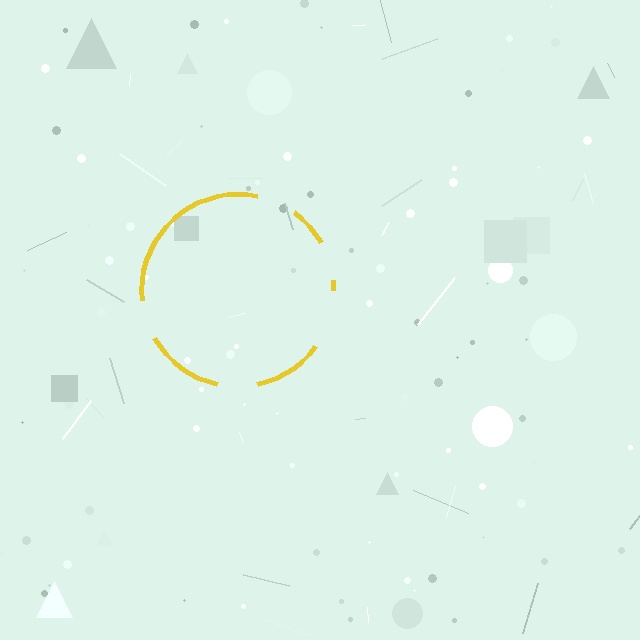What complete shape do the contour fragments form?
The contour fragments form a circle.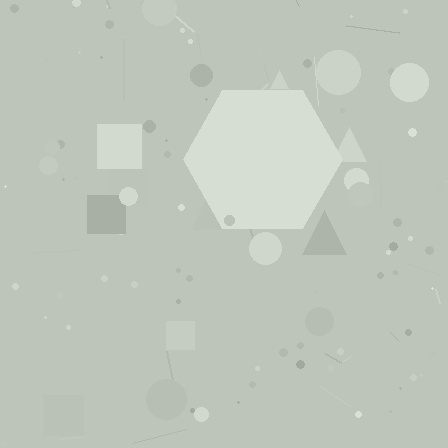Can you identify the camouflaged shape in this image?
The camouflaged shape is a hexagon.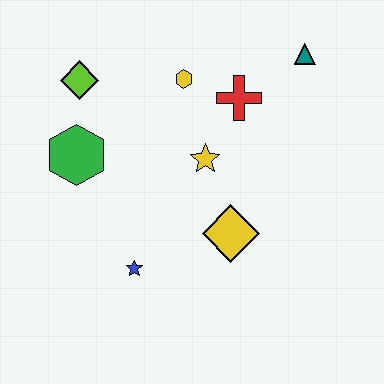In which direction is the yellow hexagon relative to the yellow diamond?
The yellow hexagon is above the yellow diamond.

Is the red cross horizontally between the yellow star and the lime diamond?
No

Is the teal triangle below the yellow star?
No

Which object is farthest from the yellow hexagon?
The blue star is farthest from the yellow hexagon.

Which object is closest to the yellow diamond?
The yellow star is closest to the yellow diamond.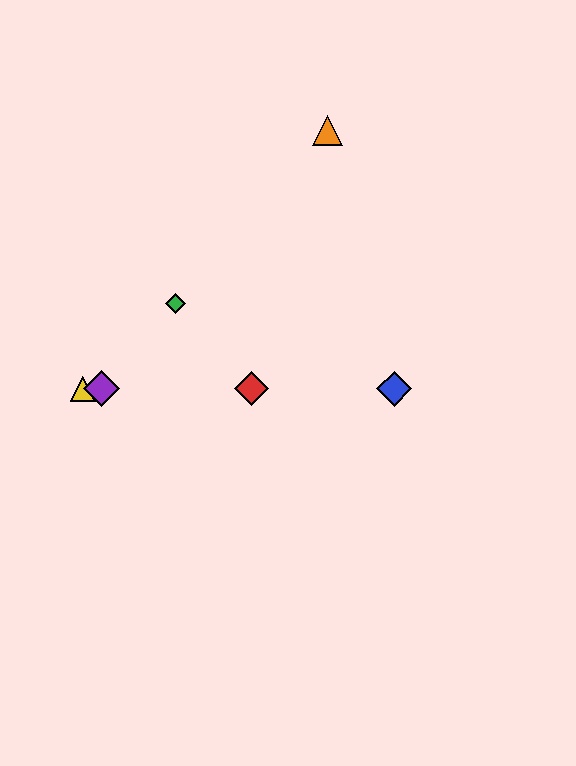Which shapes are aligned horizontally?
The red diamond, the blue diamond, the yellow triangle, the purple diamond are aligned horizontally.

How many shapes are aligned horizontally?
4 shapes (the red diamond, the blue diamond, the yellow triangle, the purple diamond) are aligned horizontally.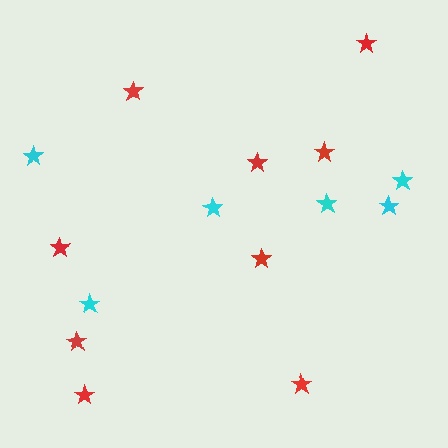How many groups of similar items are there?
There are 2 groups: one group of red stars (9) and one group of cyan stars (6).